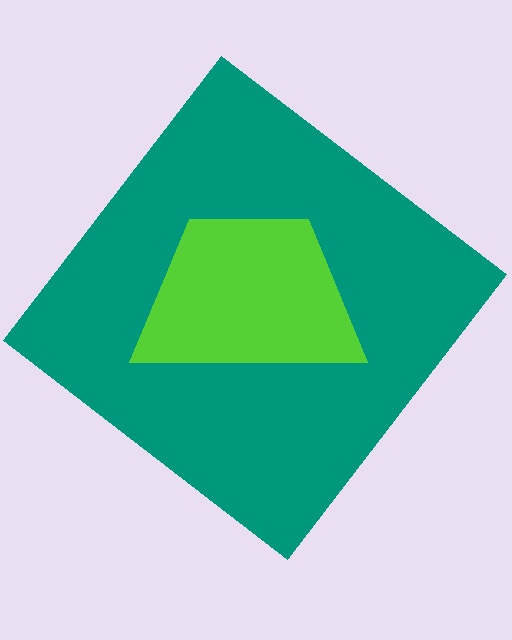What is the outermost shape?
The teal diamond.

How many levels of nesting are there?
2.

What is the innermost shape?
The lime trapezoid.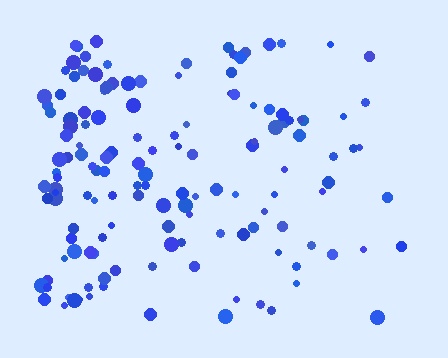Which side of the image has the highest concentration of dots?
The left.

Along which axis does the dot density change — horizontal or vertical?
Horizontal.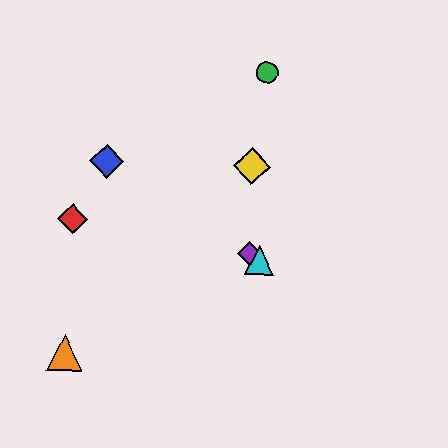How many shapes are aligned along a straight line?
3 shapes (the blue diamond, the purple diamond, the cyan triangle) are aligned along a straight line.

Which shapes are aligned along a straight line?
The blue diamond, the purple diamond, the cyan triangle are aligned along a straight line.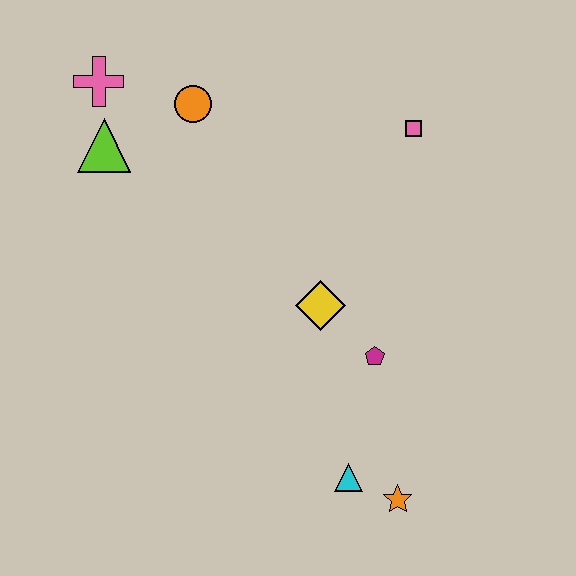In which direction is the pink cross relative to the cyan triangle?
The pink cross is above the cyan triangle.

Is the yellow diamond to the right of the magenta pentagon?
No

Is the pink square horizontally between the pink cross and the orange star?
No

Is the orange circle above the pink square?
Yes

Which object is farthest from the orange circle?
The orange star is farthest from the orange circle.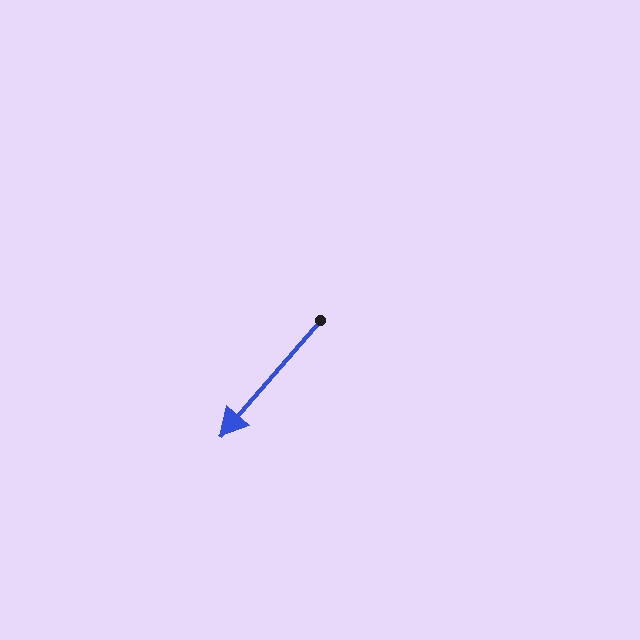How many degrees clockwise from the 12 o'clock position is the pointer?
Approximately 221 degrees.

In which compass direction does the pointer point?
Southwest.